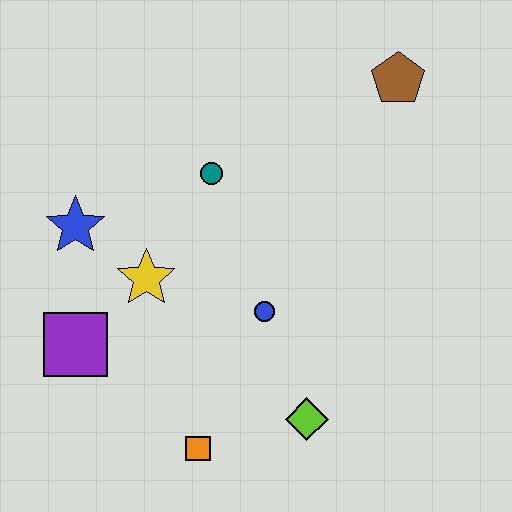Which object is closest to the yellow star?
The blue star is closest to the yellow star.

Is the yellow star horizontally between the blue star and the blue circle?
Yes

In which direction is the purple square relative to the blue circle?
The purple square is to the left of the blue circle.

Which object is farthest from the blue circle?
The brown pentagon is farthest from the blue circle.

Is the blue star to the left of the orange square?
Yes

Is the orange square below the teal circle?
Yes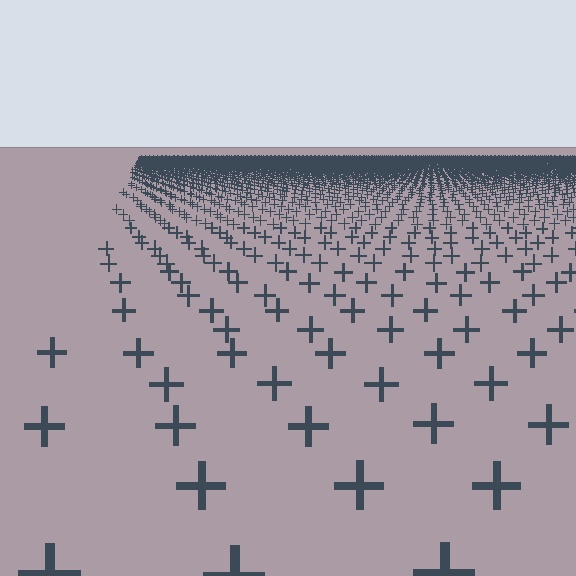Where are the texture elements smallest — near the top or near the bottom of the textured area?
Near the top.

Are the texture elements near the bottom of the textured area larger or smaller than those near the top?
Larger. Near the bottom, elements are closer to the viewer and appear at a bigger on-screen size.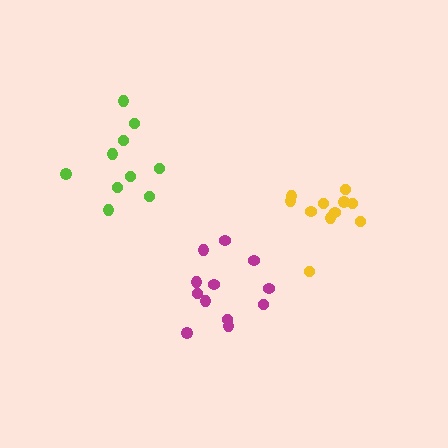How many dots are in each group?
Group 1: 11 dots, Group 2: 10 dots, Group 3: 12 dots (33 total).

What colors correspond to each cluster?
The clusters are colored: yellow, lime, magenta.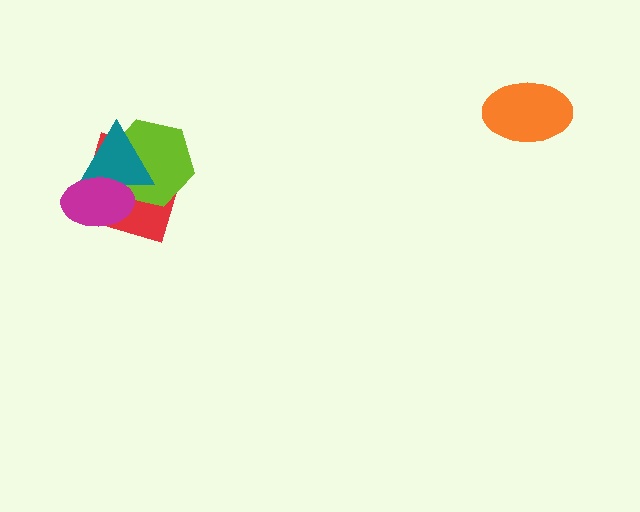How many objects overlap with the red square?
3 objects overlap with the red square.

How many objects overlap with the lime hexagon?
3 objects overlap with the lime hexagon.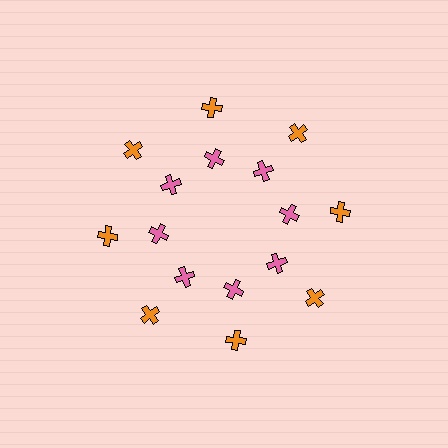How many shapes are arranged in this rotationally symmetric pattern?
There are 16 shapes, arranged in 8 groups of 2.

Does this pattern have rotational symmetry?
Yes, this pattern has 8-fold rotational symmetry. It looks the same after rotating 45 degrees around the center.